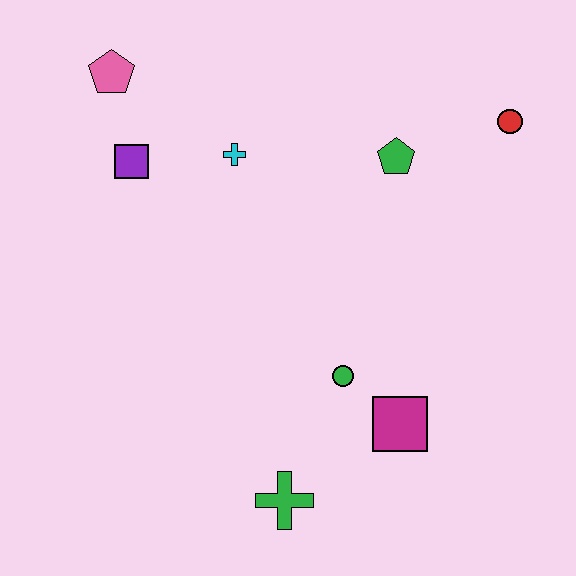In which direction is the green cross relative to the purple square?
The green cross is below the purple square.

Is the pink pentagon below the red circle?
No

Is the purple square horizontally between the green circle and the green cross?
No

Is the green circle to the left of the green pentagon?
Yes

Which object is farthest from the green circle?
The pink pentagon is farthest from the green circle.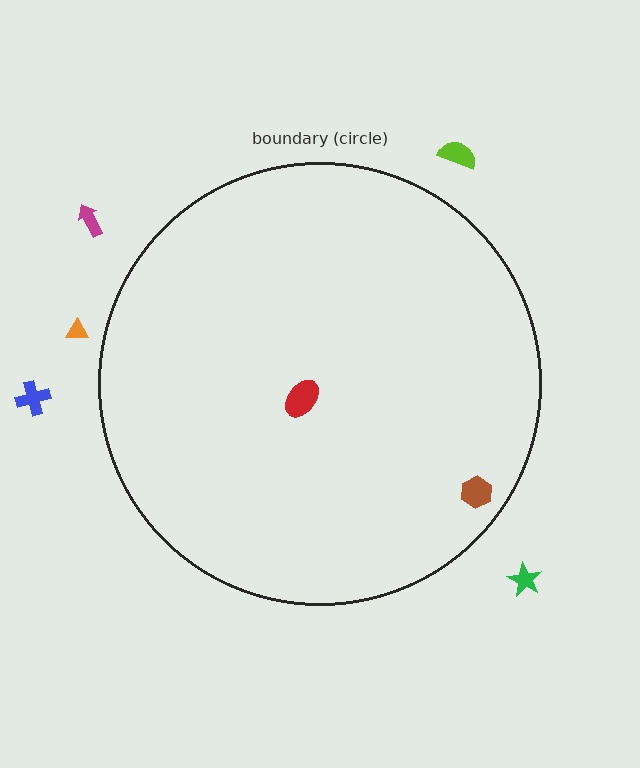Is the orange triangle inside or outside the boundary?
Outside.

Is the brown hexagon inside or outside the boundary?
Inside.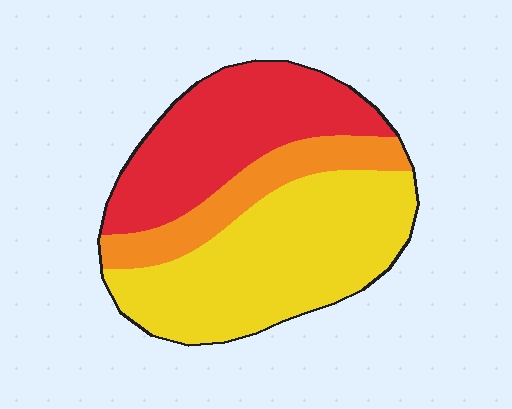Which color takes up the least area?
Orange, at roughly 15%.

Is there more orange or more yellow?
Yellow.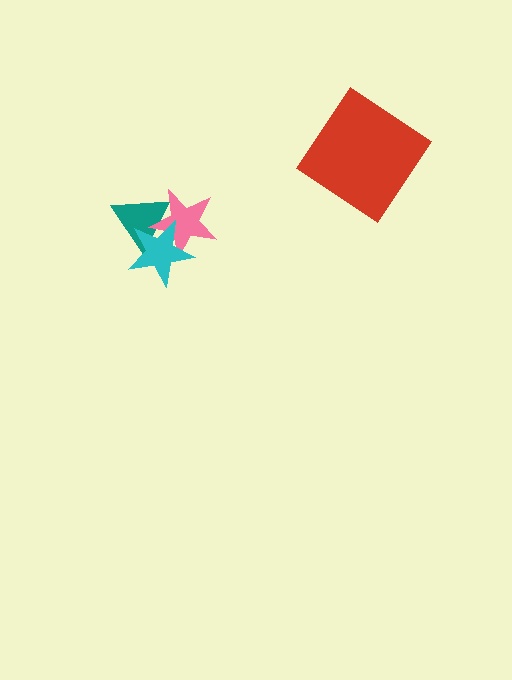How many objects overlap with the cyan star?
2 objects overlap with the cyan star.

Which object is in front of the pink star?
The cyan star is in front of the pink star.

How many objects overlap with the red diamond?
0 objects overlap with the red diamond.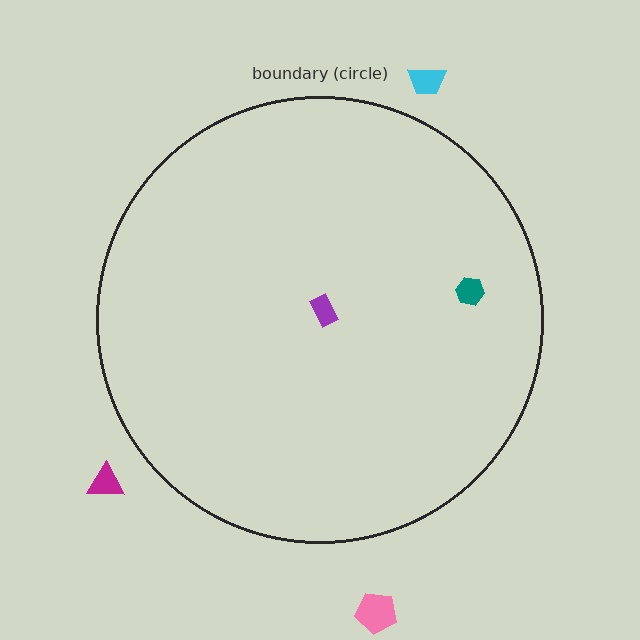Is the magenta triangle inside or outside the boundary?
Outside.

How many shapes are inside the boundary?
2 inside, 3 outside.